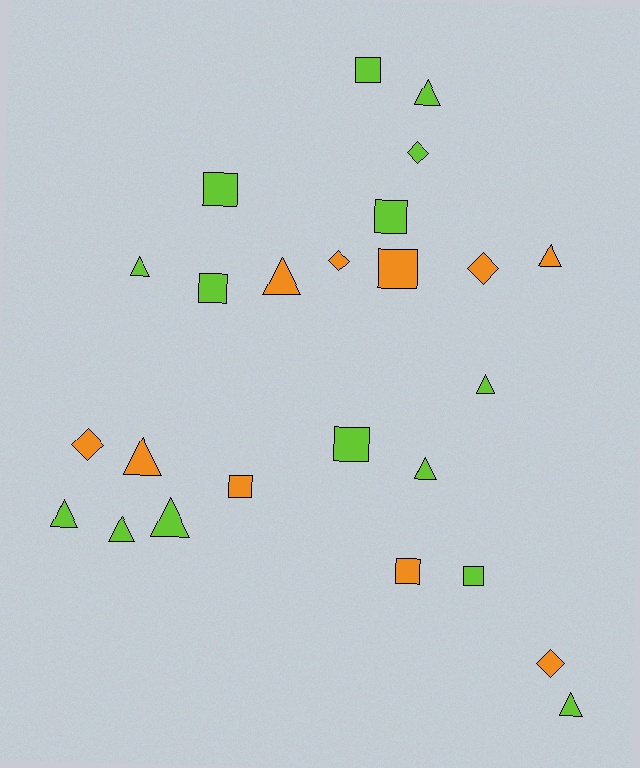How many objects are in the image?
There are 25 objects.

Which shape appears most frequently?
Triangle, with 11 objects.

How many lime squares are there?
There are 6 lime squares.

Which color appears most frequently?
Lime, with 15 objects.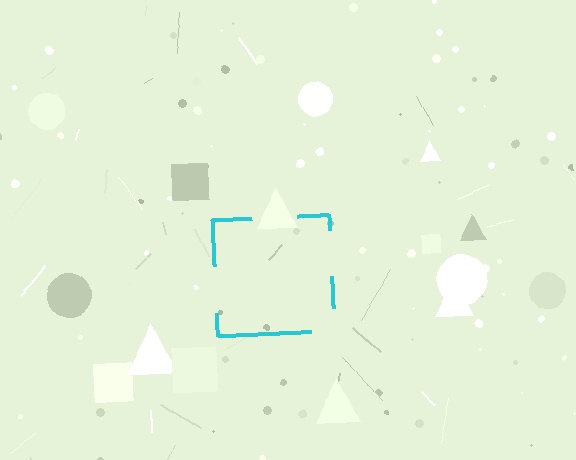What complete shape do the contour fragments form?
The contour fragments form a square.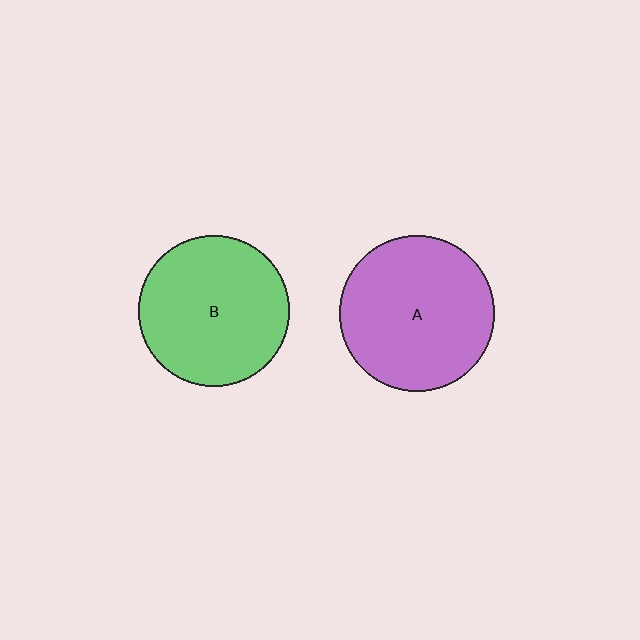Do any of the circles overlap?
No, none of the circles overlap.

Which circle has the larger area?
Circle A (purple).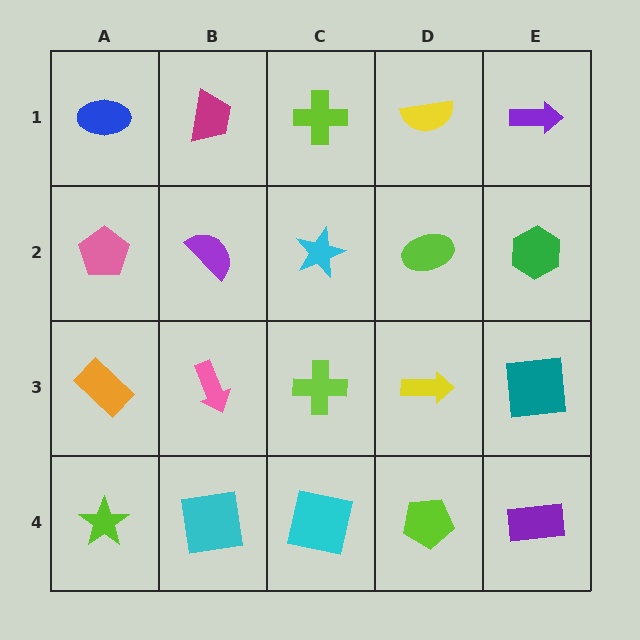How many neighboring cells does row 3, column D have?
4.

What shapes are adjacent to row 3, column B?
A purple semicircle (row 2, column B), a cyan square (row 4, column B), an orange rectangle (row 3, column A), a lime cross (row 3, column C).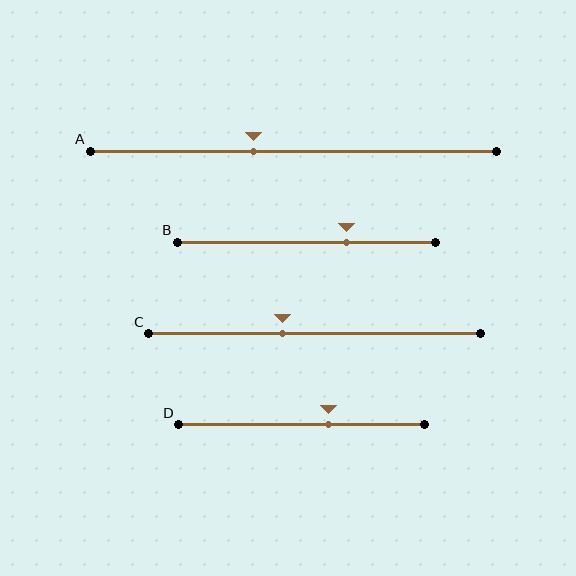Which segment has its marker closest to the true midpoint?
Segment C has its marker closest to the true midpoint.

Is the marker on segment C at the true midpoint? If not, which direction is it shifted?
No, the marker on segment C is shifted to the left by about 9% of the segment length.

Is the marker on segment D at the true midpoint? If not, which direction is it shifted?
No, the marker on segment D is shifted to the right by about 11% of the segment length.